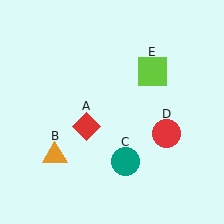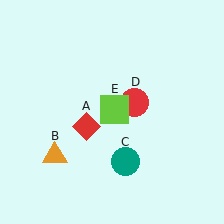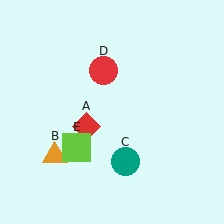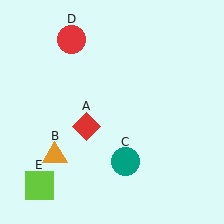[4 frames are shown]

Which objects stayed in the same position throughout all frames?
Red diamond (object A) and orange triangle (object B) and teal circle (object C) remained stationary.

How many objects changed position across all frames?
2 objects changed position: red circle (object D), lime square (object E).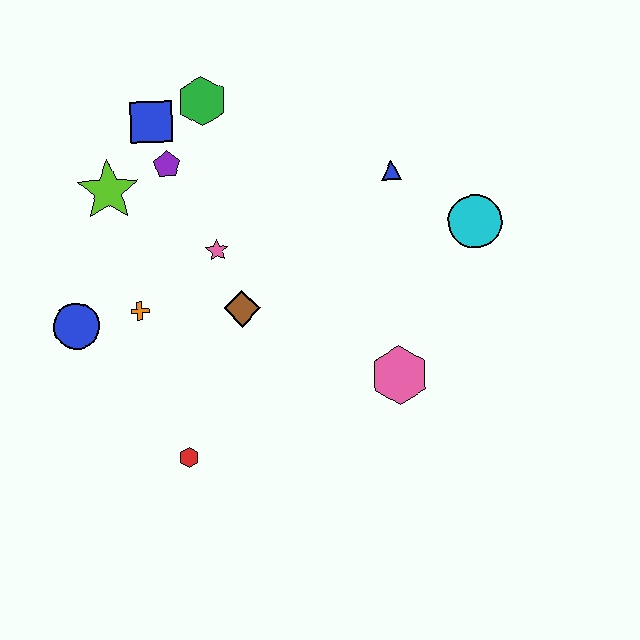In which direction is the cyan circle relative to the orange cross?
The cyan circle is to the right of the orange cross.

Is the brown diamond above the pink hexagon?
Yes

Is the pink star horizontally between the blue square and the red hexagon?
No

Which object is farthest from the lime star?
The cyan circle is farthest from the lime star.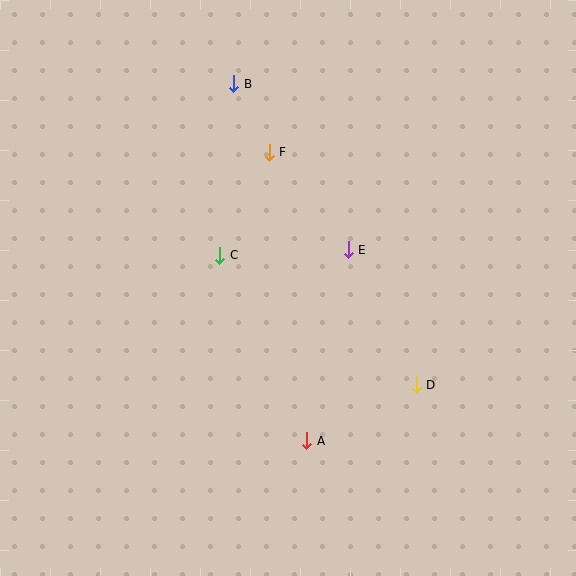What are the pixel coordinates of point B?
Point B is at (234, 84).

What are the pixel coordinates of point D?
Point D is at (416, 385).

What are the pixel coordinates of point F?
Point F is at (269, 152).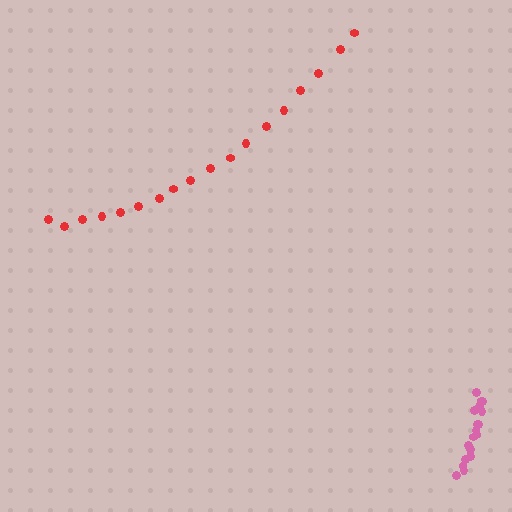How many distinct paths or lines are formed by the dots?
There are 2 distinct paths.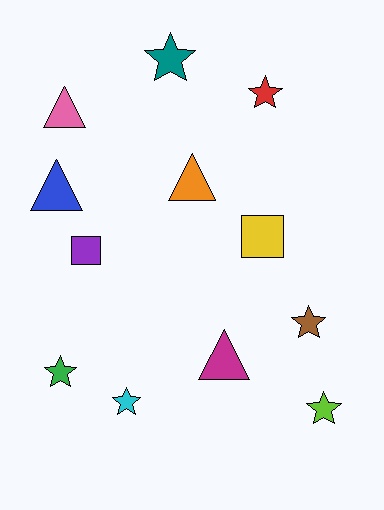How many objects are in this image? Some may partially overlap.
There are 12 objects.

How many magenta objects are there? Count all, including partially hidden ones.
There is 1 magenta object.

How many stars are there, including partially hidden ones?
There are 6 stars.